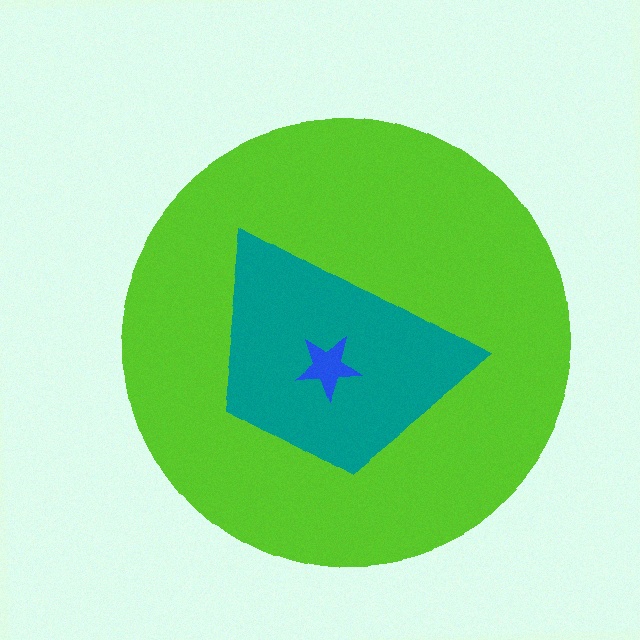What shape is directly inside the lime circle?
The teal trapezoid.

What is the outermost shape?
The lime circle.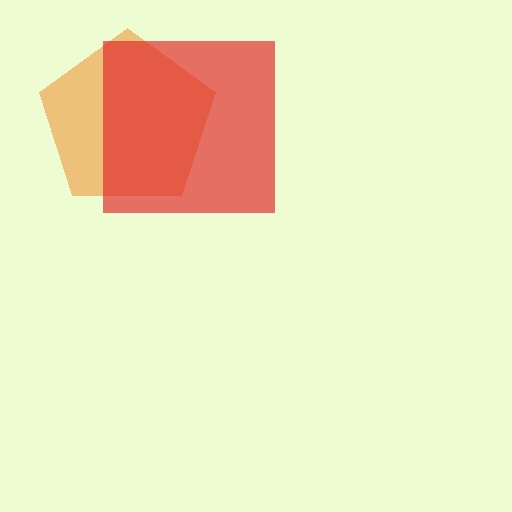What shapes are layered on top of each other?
The layered shapes are: an orange pentagon, a red square.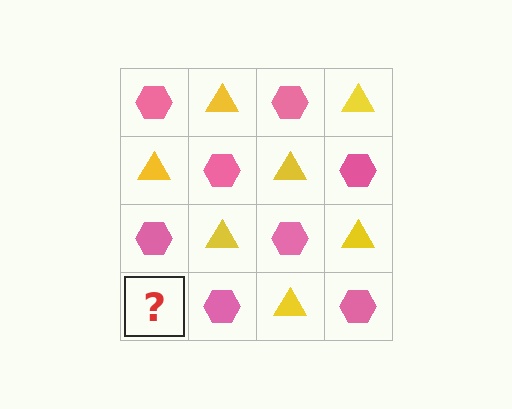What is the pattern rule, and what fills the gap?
The rule is that it alternates pink hexagon and yellow triangle in a checkerboard pattern. The gap should be filled with a yellow triangle.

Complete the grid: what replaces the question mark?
The question mark should be replaced with a yellow triangle.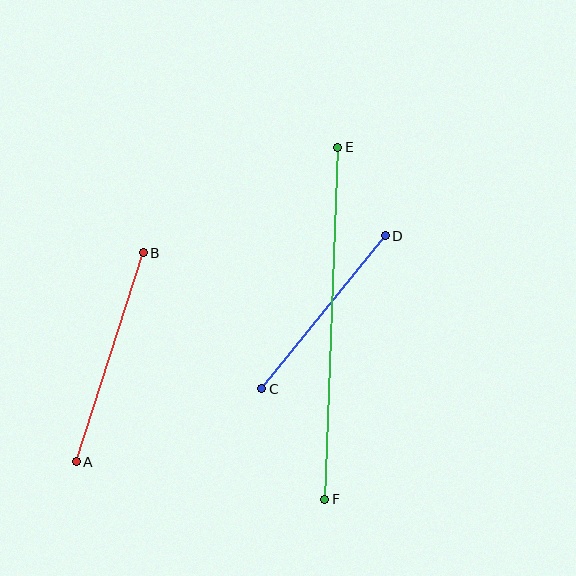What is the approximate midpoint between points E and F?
The midpoint is at approximately (331, 323) pixels.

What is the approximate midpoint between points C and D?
The midpoint is at approximately (324, 312) pixels.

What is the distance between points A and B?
The distance is approximately 219 pixels.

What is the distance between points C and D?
The distance is approximately 197 pixels.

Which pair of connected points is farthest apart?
Points E and F are farthest apart.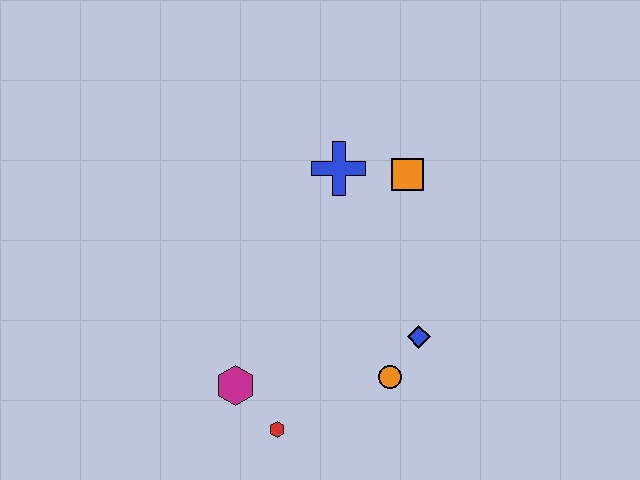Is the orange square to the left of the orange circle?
No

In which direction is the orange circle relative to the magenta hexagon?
The orange circle is to the right of the magenta hexagon.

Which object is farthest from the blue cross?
The red hexagon is farthest from the blue cross.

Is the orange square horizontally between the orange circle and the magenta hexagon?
No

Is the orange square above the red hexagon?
Yes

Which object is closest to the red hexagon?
The magenta hexagon is closest to the red hexagon.